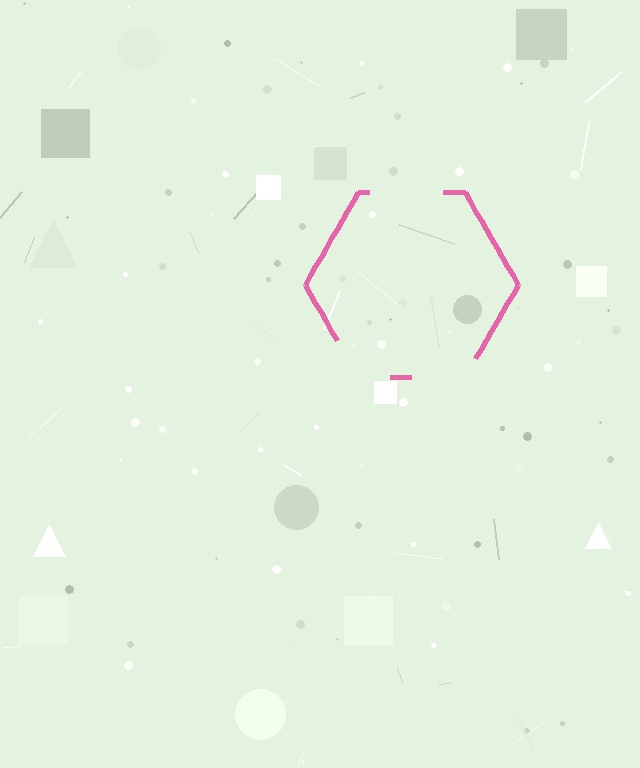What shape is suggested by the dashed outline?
The dashed outline suggests a hexagon.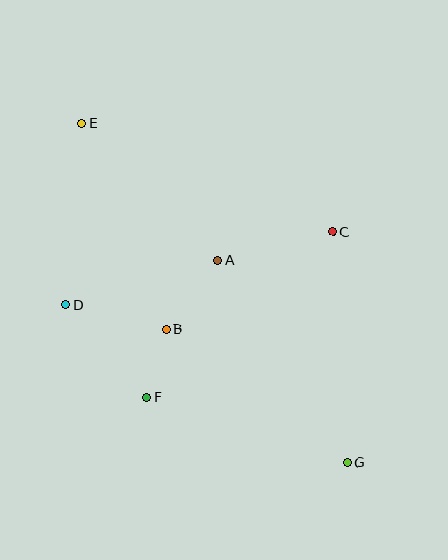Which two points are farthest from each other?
Points E and G are farthest from each other.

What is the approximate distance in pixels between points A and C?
The distance between A and C is approximately 119 pixels.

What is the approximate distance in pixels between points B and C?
The distance between B and C is approximately 193 pixels.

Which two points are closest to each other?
Points B and F are closest to each other.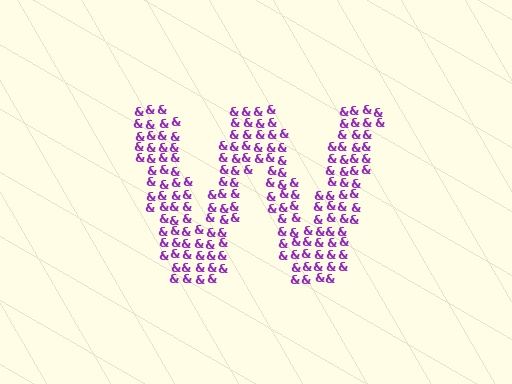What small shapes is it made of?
It is made of small ampersands.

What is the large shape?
The large shape is the letter W.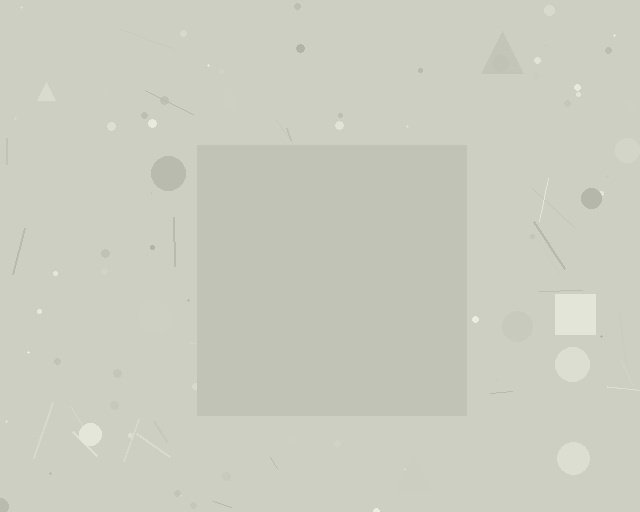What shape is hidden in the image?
A square is hidden in the image.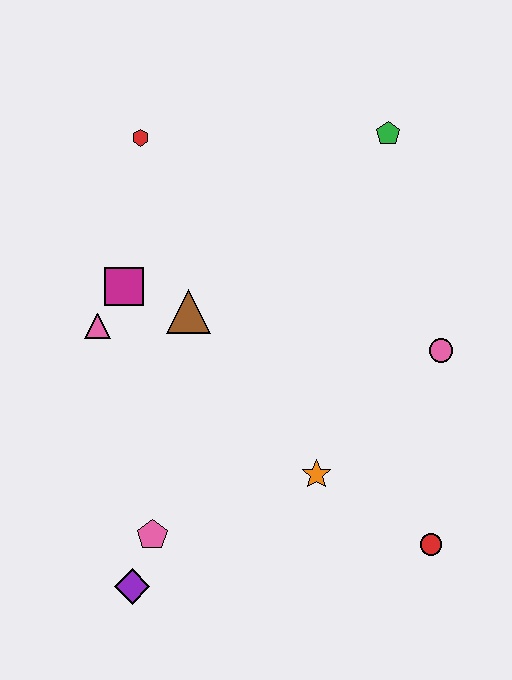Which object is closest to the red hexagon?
The magenta square is closest to the red hexagon.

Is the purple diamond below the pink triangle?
Yes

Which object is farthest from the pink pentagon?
The green pentagon is farthest from the pink pentagon.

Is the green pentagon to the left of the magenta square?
No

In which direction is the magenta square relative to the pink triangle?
The magenta square is above the pink triangle.